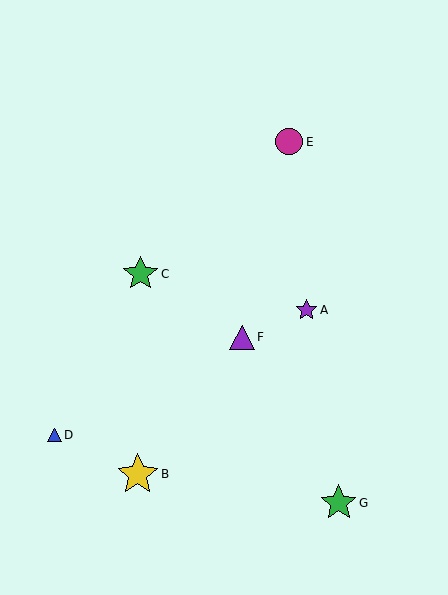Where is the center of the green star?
The center of the green star is at (339, 503).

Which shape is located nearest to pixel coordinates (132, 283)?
The green star (labeled C) at (140, 274) is nearest to that location.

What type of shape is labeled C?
Shape C is a green star.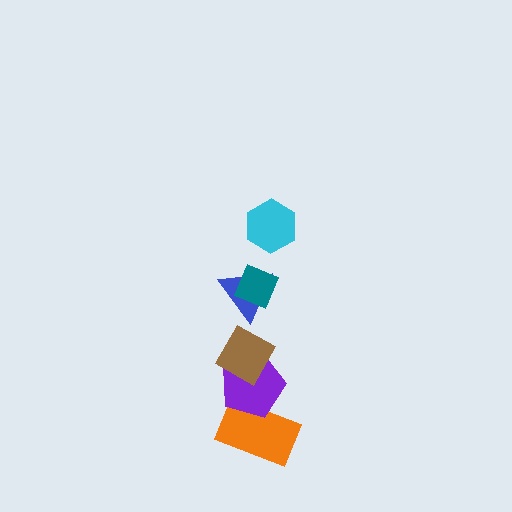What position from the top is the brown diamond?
The brown diamond is 4th from the top.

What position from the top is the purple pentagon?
The purple pentagon is 5th from the top.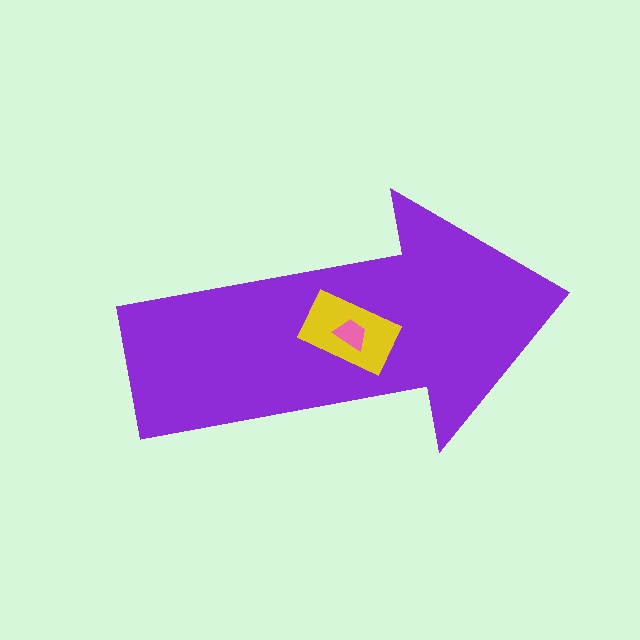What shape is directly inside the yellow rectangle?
The pink trapezoid.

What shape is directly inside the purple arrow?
The yellow rectangle.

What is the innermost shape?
The pink trapezoid.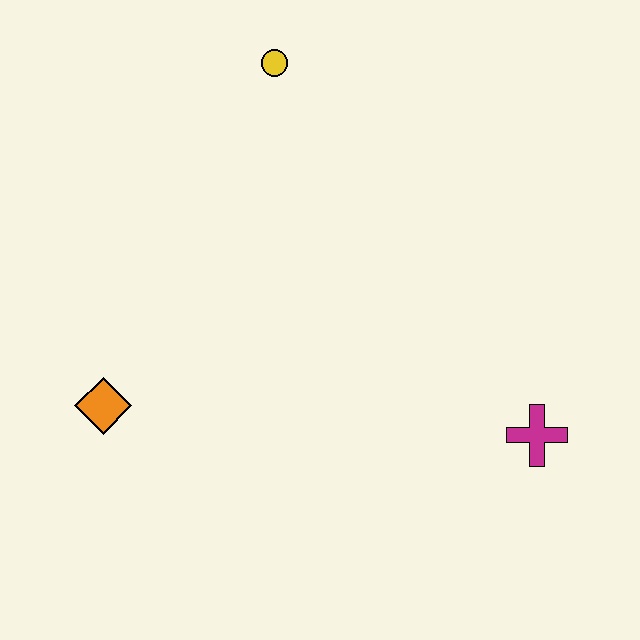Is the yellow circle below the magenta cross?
No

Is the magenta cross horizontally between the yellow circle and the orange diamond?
No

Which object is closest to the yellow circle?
The orange diamond is closest to the yellow circle.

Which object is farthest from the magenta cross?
The yellow circle is farthest from the magenta cross.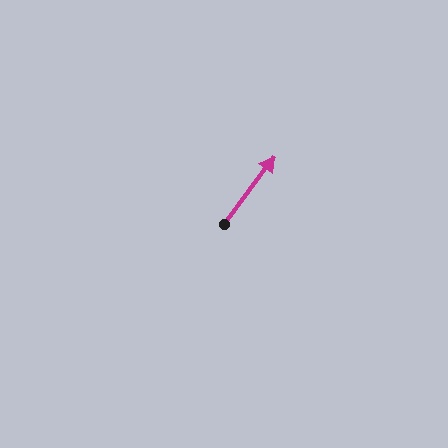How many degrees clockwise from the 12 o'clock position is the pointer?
Approximately 37 degrees.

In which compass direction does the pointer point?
Northeast.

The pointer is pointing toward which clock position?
Roughly 1 o'clock.